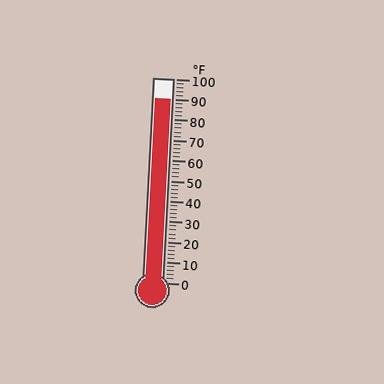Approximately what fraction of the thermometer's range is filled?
The thermometer is filled to approximately 90% of its range.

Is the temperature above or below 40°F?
The temperature is above 40°F.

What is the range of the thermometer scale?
The thermometer scale ranges from 0°F to 100°F.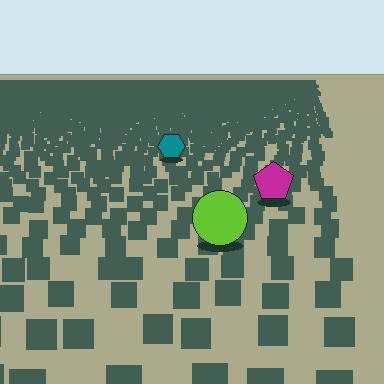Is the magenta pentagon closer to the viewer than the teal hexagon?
Yes. The magenta pentagon is closer — you can tell from the texture gradient: the ground texture is coarser near it.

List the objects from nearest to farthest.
From nearest to farthest: the lime circle, the magenta pentagon, the teal hexagon.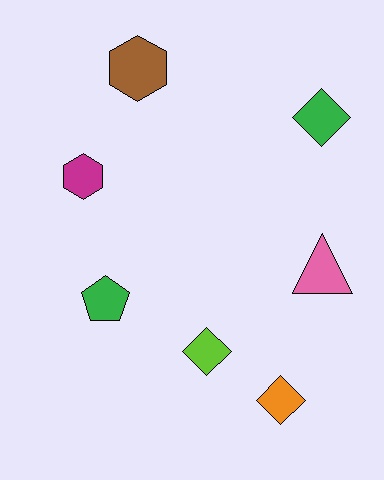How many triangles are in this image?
There is 1 triangle.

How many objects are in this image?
There are 7 objects.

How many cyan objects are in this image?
There are no cyan objects.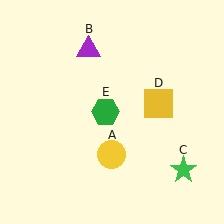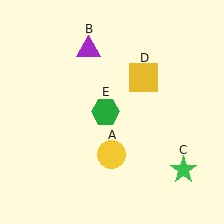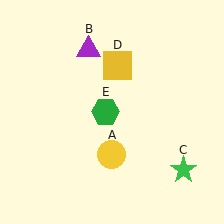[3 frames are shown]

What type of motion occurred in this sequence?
The yellow square (object D) rotated counterclockwise around the center of the scene.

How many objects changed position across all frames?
1 object changed position: yellow square (object D).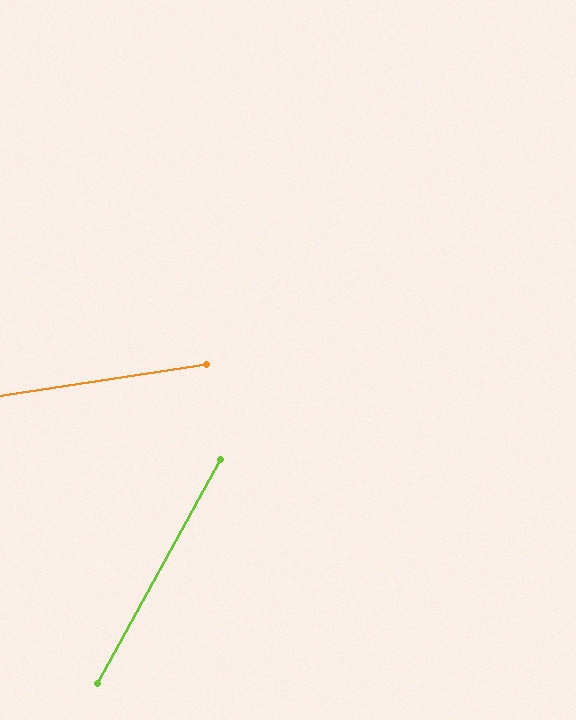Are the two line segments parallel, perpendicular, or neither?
Neither parallel nor perpendicular — they differ by about 53°.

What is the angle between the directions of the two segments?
Approximately 53 degrees.